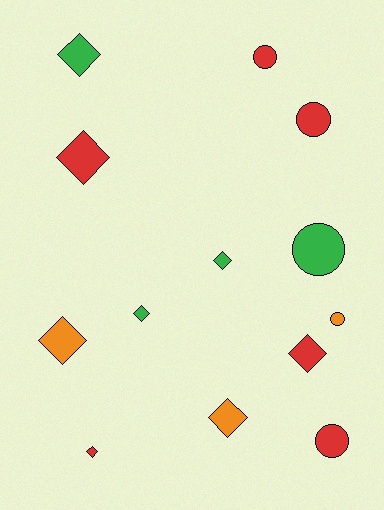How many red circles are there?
There are 3 red circles.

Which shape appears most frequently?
Diamond, with 8 objects.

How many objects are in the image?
There are 13 objects.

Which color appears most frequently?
Red, with 6 objects.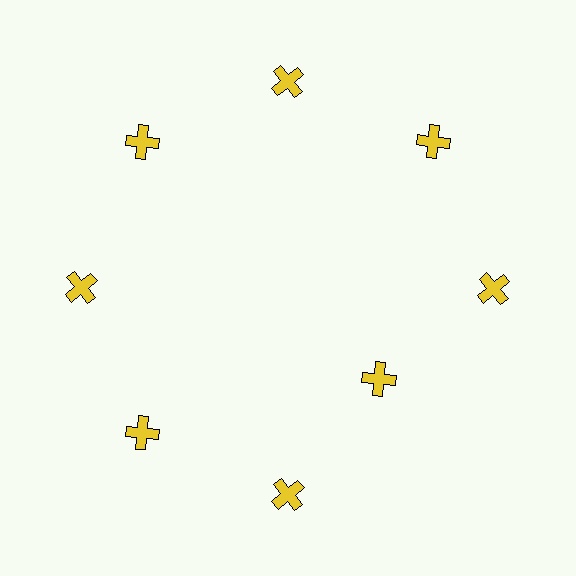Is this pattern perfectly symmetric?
No. The 8 yellow crosses are arranged in a ring, but one element near the 4 o'clock position is pulled inward toward the center, breaking the 8-fold rotational symmetry.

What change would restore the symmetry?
The symmetry would be restored by moving it outward, back onto the ring so that all 8 crosses sit at equal angles and equal distance from the center.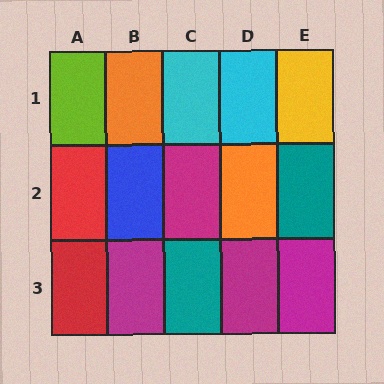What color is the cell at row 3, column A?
Red.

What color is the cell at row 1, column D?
Cyan.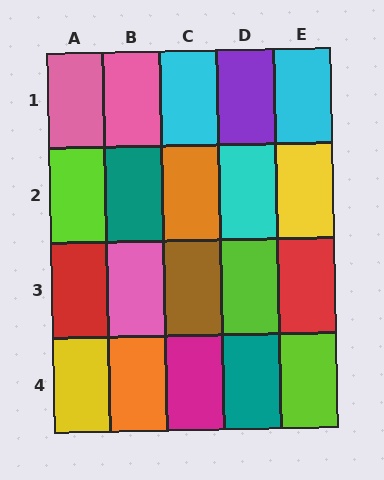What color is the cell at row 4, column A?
Yellow.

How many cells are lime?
3 cells are lime.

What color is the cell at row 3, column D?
Lime.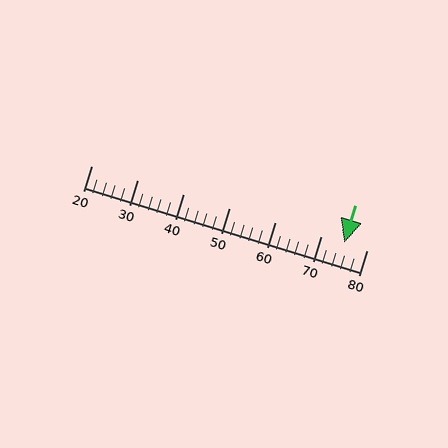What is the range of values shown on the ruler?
The ruler shows values from 20 to 80.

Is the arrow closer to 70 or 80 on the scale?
The arrow is closer to 80.